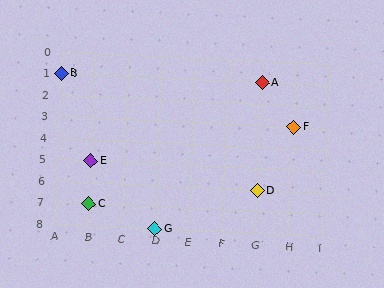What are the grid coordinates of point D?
Point D is at grid coordinates (G, 6).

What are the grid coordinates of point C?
Point C is at grid coordinates (B, 7).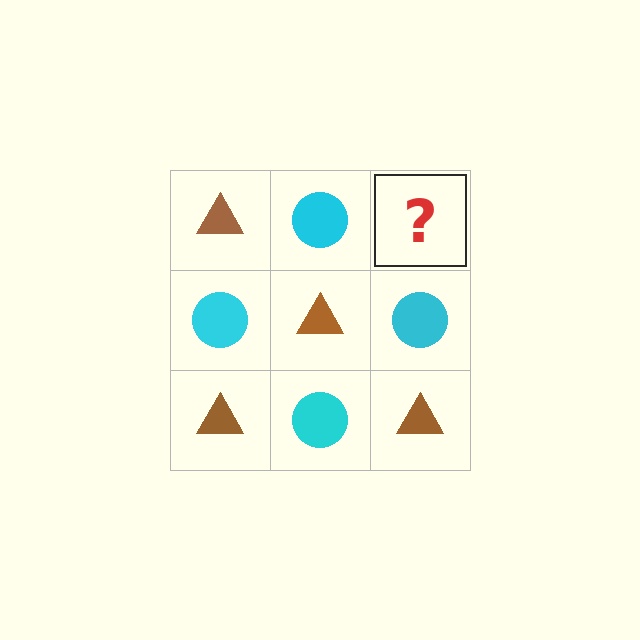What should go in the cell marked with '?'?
The missing cell should contain a brown triangle.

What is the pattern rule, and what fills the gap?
The rule is that it alternates brown triangle and cyan circle in a checkerboard pattern. The gap should be filled with a brown triangle.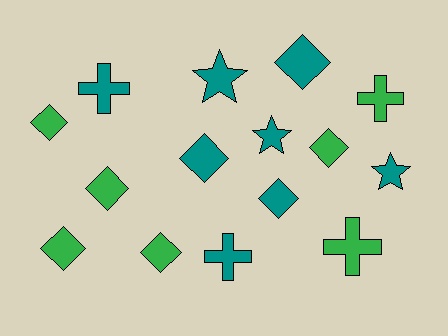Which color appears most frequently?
Teal, with 8 objects.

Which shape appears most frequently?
Diamond, with 8 objects.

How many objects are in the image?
There are 15 objects.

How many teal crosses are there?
There are 2 teal crosses.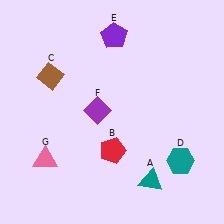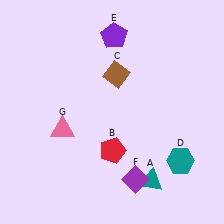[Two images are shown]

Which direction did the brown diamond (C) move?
The brown diamond (C) moved right.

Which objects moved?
The objects that moved are: the brown diamond (C), the purple diamond (F), the pink triangle (G).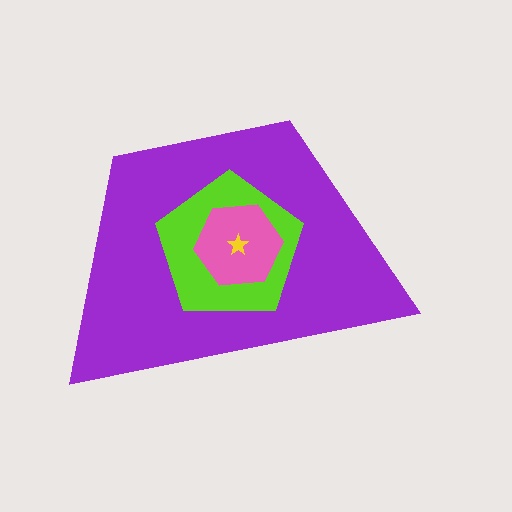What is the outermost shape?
The purple trapezoid.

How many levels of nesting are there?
4.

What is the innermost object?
The yellow star.